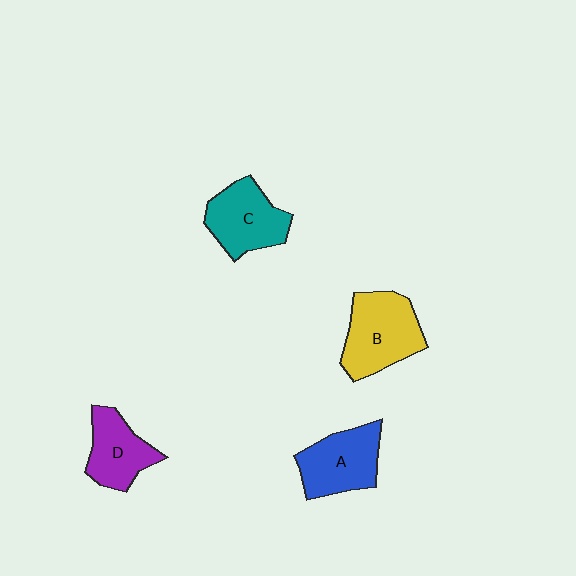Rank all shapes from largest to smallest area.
From largest to smallest: B (yellow), A (blue), C (teal), D (purple).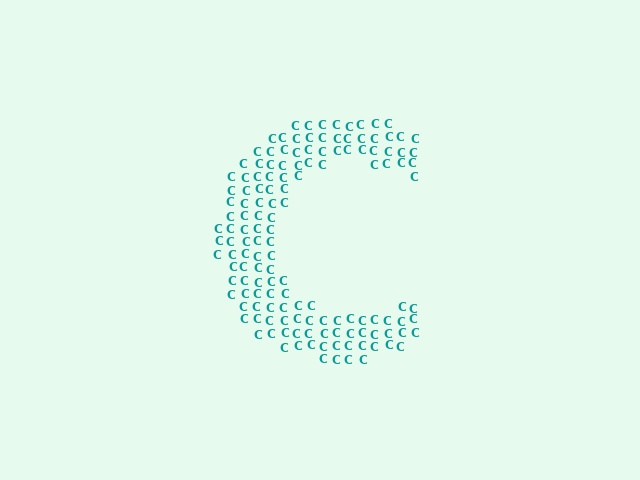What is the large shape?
The large shape is the letter C.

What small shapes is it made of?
It is made of small letter C's.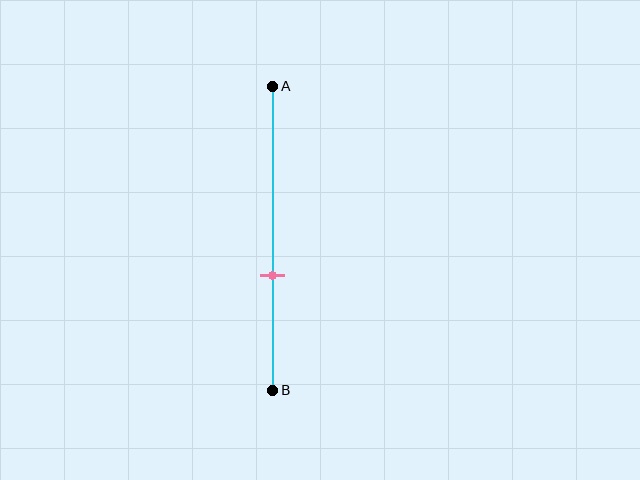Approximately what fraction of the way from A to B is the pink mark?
The pink mark is approximately 60% of the way from A to B.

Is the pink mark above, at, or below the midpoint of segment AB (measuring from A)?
The pink mark is below the midpoint of segment AB.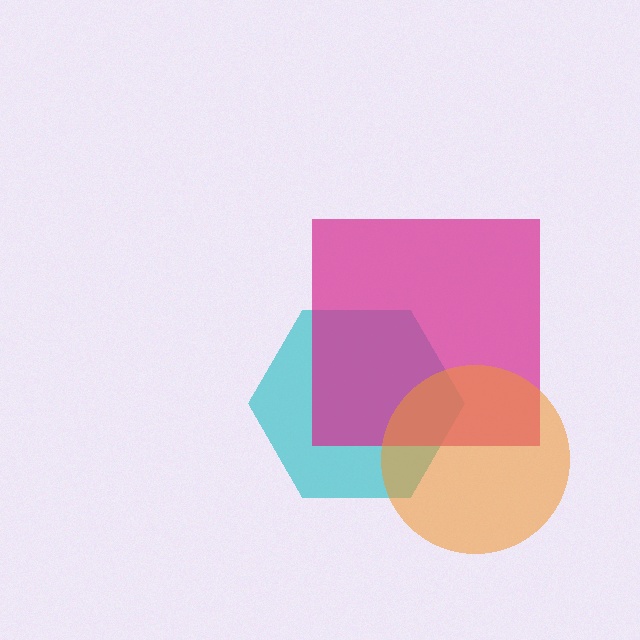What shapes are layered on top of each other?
The layered shapes are: a cyan hexagon, a magenta square, an orange circle.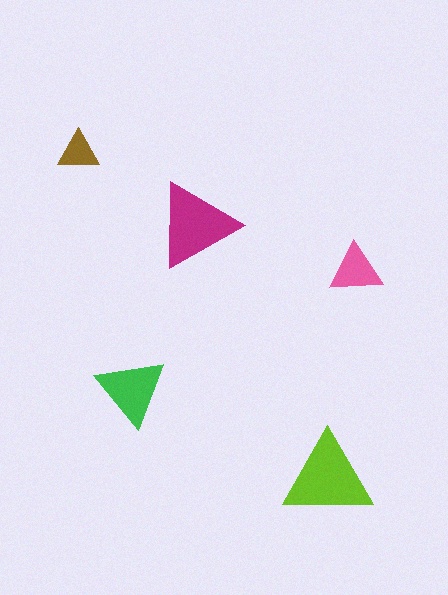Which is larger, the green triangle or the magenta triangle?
The magenta one.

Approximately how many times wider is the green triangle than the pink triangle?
About 1.5 times wider.